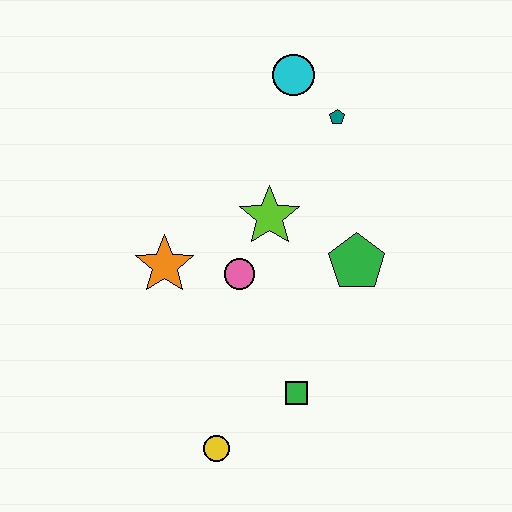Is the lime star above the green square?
Yes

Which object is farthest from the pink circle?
The cyan circle is farthest from the pink circle.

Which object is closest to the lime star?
The pink circle is closest to the lime star.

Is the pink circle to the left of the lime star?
Yes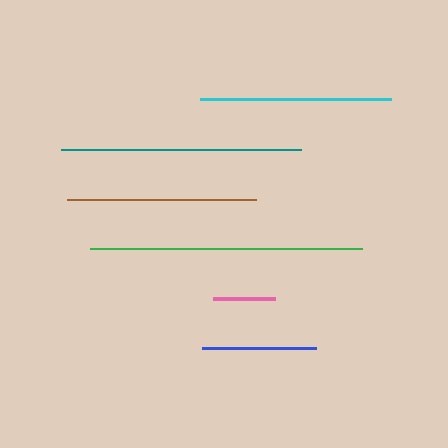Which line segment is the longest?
The green line is the longest at approximately 272 pixels.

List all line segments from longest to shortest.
From longest to shortest: green, teal, cyan, brown, blue, pink.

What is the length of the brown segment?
The brown segment is approximately 189 pixels long.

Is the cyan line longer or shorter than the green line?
The green line is longer than the cyan line.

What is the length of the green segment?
The green segment is approximately 272 pixels long.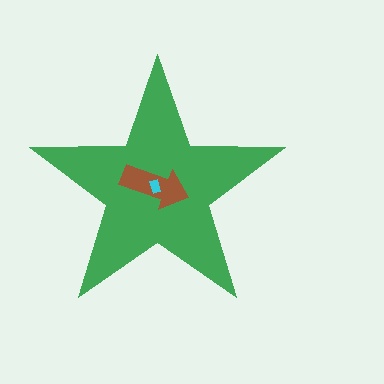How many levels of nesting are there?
3.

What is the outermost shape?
The green star.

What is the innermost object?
The cyan rectangle.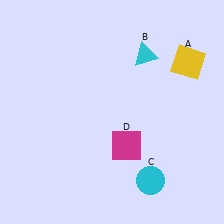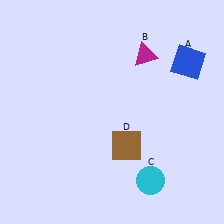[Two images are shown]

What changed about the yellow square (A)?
In Image 1, A is yellow. In Image 2, it changed to blue.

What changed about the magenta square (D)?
In Image 1, D is magenta. In Image 2, it changed to brown.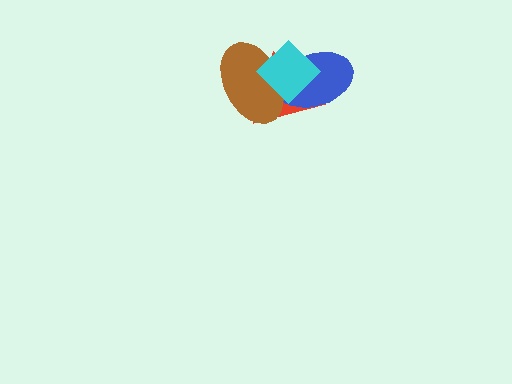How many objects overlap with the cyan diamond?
3 objects overlap with the cyan diamond.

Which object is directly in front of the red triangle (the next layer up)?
The blue ellipse is directly in front of the red triangle.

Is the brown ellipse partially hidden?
Yes, it is partially covered by another shape.